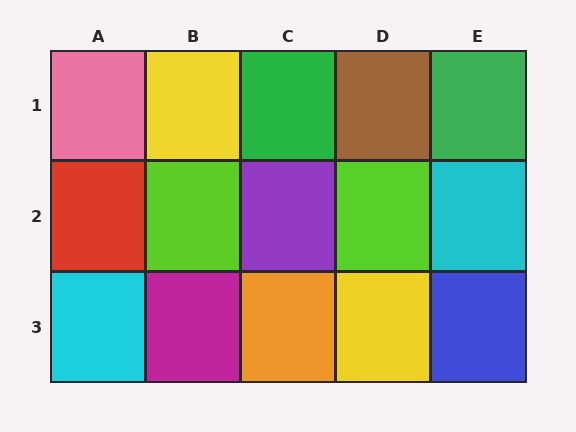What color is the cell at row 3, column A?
Cyan.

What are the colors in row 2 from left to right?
Red, lime, purple, lime, cyan.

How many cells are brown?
1 cell is brown.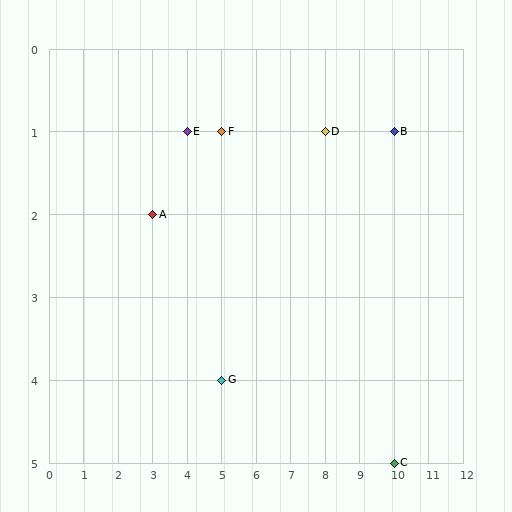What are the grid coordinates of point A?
Point A is at grid coordinates (3, 2).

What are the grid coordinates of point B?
Point B is at grid coordinates (10, 1).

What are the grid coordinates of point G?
Point G is at grid coordinates (5, 4).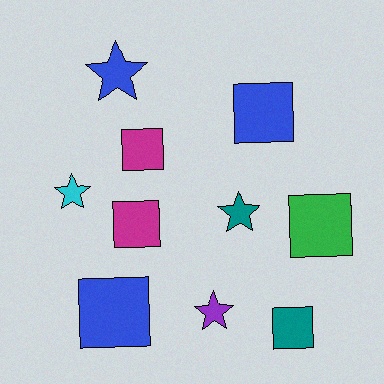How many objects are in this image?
There are 10 objects.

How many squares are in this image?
There are 6 squares.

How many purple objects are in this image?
There is 1 purple object.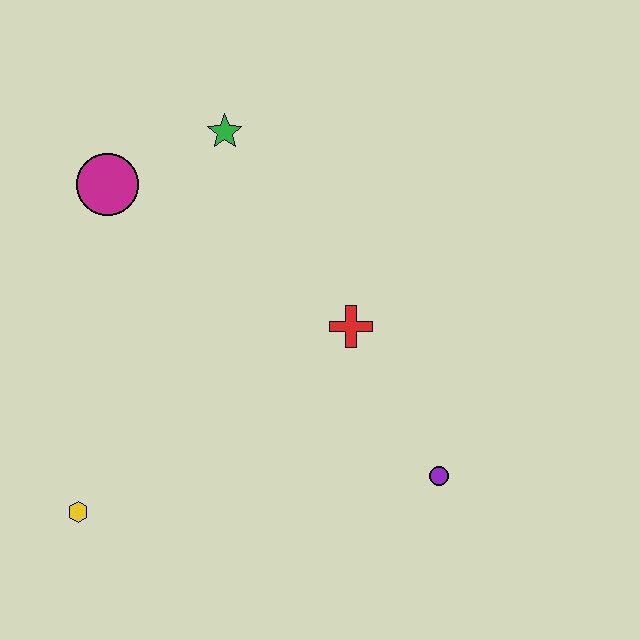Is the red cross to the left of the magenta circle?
No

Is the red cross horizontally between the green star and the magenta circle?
No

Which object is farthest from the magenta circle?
The purple circle is farthest from the magenta circle.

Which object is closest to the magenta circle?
The green star is closest to the magenta circle.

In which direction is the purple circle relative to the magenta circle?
The purple circle is to the right of the magenta circle.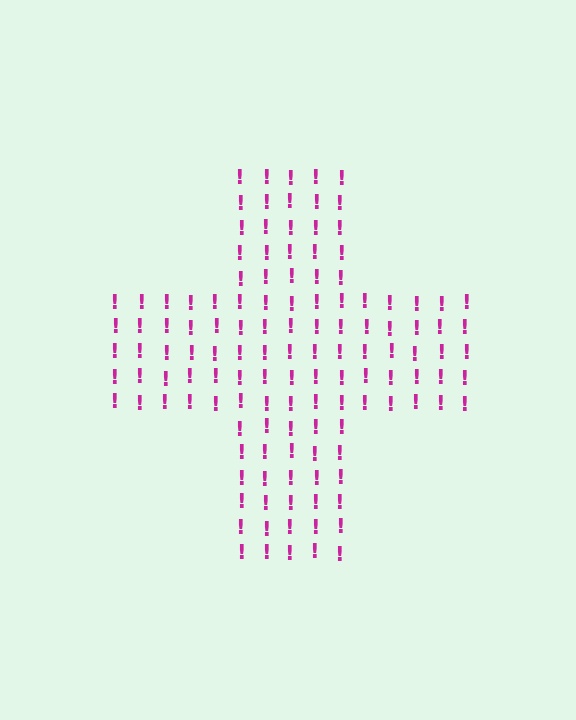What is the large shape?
The large shape is a cross.